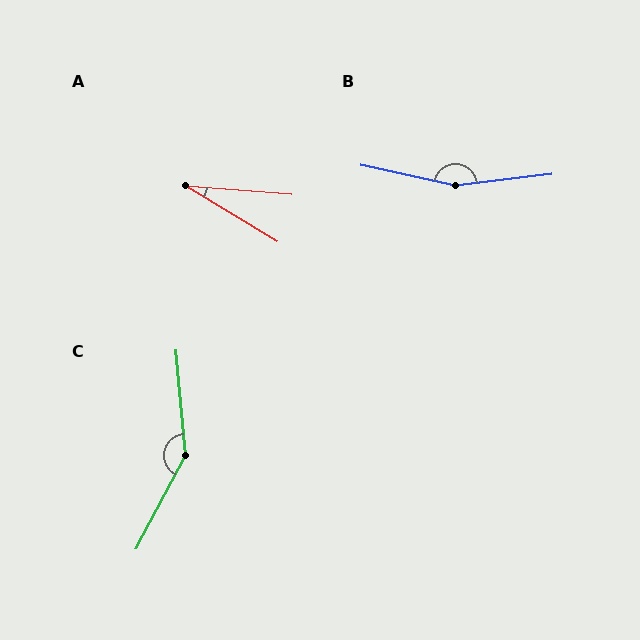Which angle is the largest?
B, at approximately 161 degrees.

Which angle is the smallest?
A, at approximately 27 degrees.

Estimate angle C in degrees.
Approximately 147 degrees.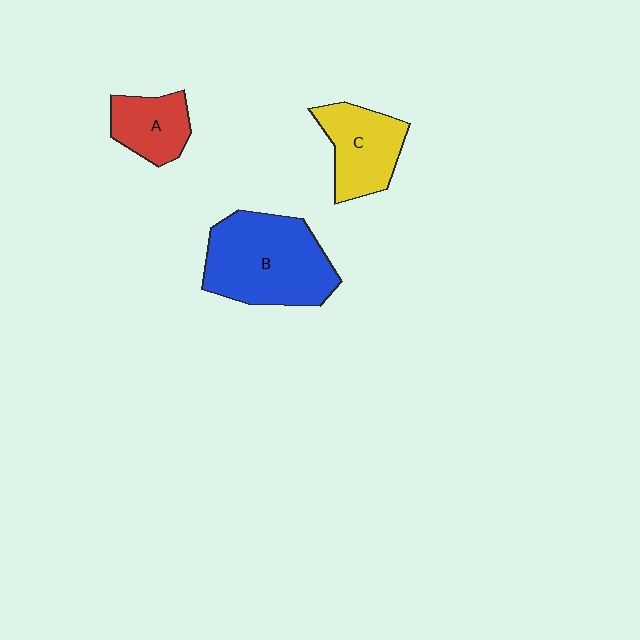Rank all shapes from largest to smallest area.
From largest to smallest: B (blue), C (yellow), A (red).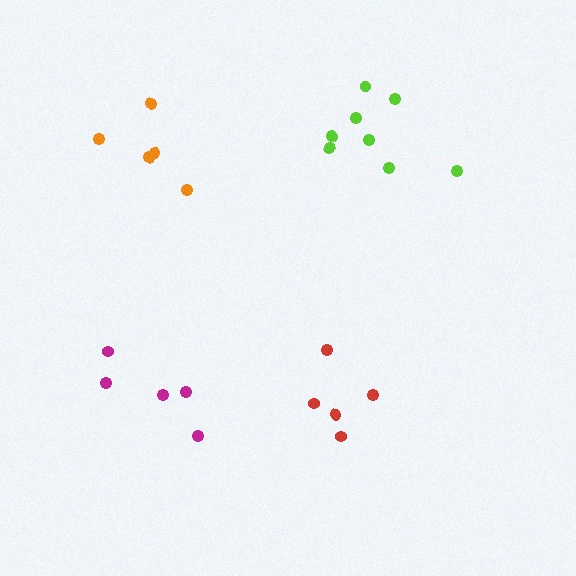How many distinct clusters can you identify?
There are 4 distinct clusters.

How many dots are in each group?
Group 1: 8 dots, Group 2: 5 dots, Group 3: 5 dots, Group 4: 5 dots (23 total).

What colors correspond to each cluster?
The clusters are colored: lime, red, magenta, orange.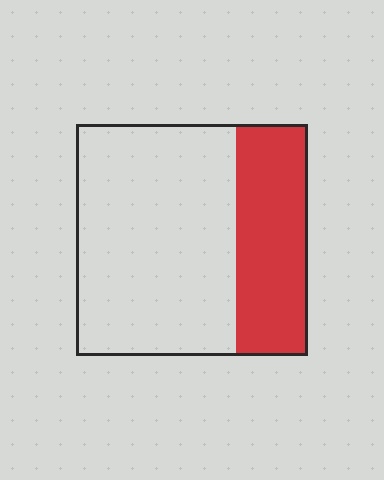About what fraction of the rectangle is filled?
About one third (1/3).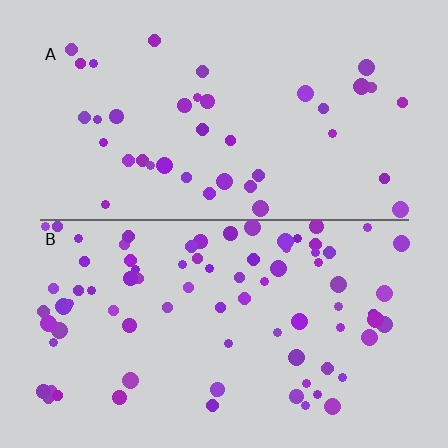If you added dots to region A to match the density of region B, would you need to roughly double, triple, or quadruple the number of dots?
Approximately double.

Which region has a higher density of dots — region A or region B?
B (the bottom).